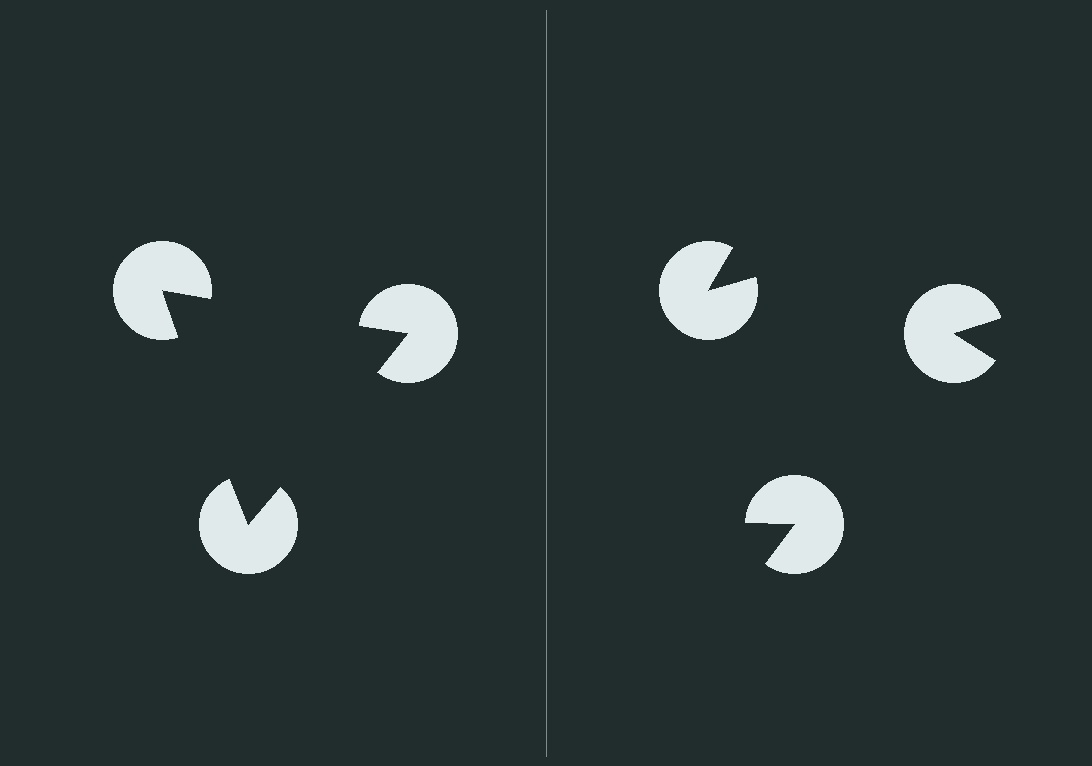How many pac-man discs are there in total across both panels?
6 — 3 on each side.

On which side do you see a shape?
An illusory triangle appears on the left side. On the right side the wedge cuts are rotated, so no coherent shape forms.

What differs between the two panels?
The pac-man discs are positioned identically on both sides; only the wedge orientations differ. On the left they align to a triangle; on the right they are misaligned.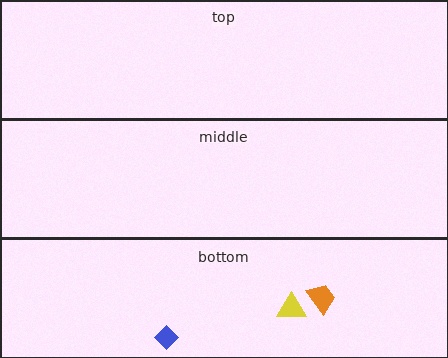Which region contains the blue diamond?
The bottom region.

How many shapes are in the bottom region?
3.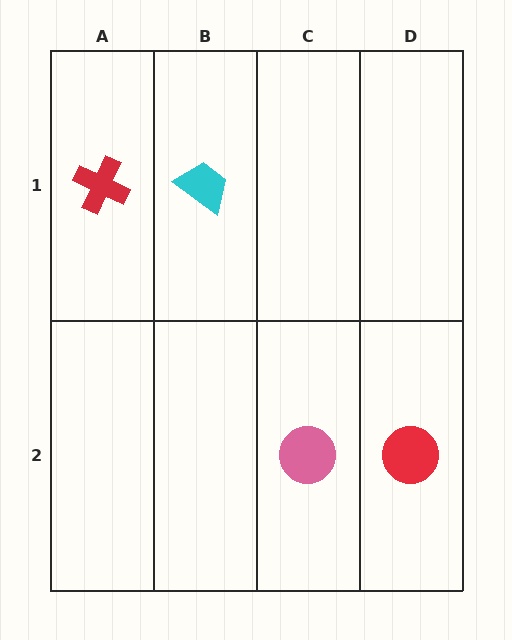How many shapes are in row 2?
2 shapes.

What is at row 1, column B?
A cyan trapezoid.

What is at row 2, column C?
A pink circle.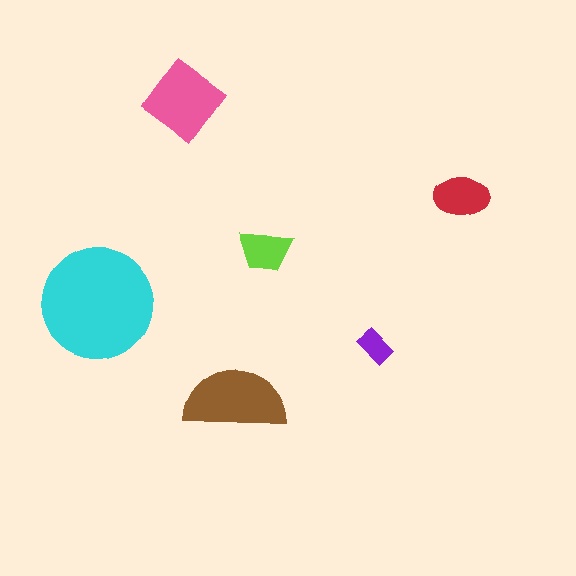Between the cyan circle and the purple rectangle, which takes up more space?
The cyan circle.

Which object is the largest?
The cyan circle.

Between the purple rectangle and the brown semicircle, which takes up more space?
The brown semicircle.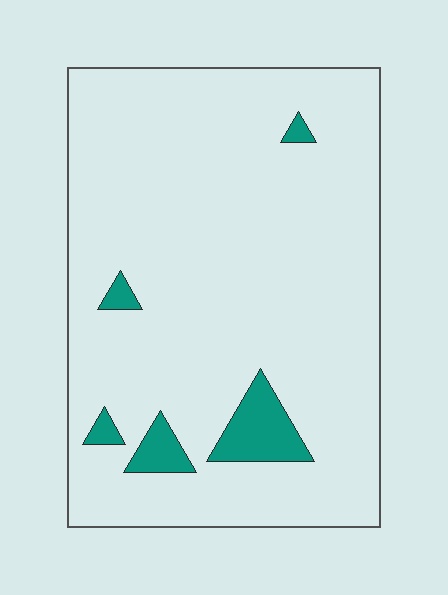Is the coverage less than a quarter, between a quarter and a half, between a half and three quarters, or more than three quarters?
Less than a quarter.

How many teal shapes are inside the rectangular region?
5.